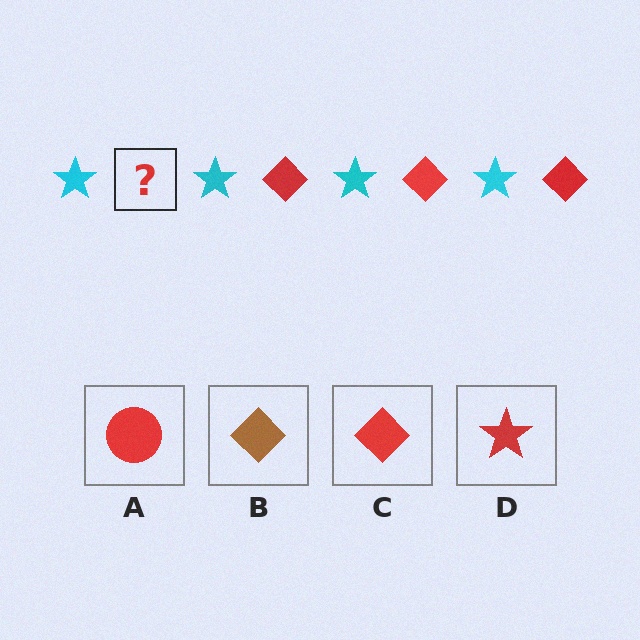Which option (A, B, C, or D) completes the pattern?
C.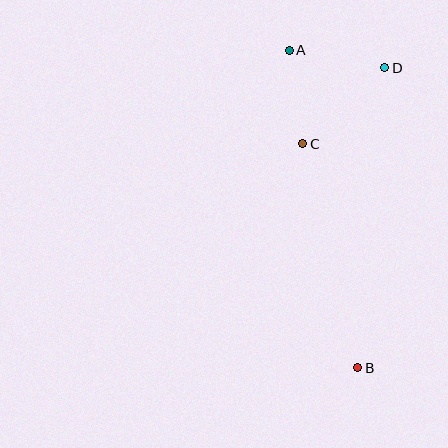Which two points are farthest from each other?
Points A and B are farthest from each other.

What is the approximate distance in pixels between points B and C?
The distance between B and C is approximately 231 pixels.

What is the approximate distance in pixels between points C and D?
The distance between C and D is approximately 112 pixels.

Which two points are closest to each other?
Points A and C are closest to each other.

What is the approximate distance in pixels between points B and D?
The distance between B and D is approximately 301 pixels.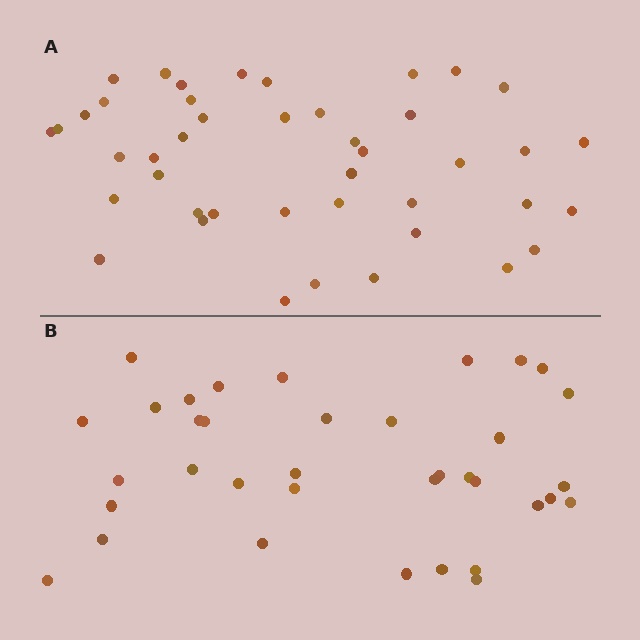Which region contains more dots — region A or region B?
Region A (the top region) has more dots.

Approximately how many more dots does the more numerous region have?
Region A has roughly 8 or so more dots than region B.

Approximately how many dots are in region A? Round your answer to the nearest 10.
About 40 dots. (The exact count is 43, which rounds to 40.)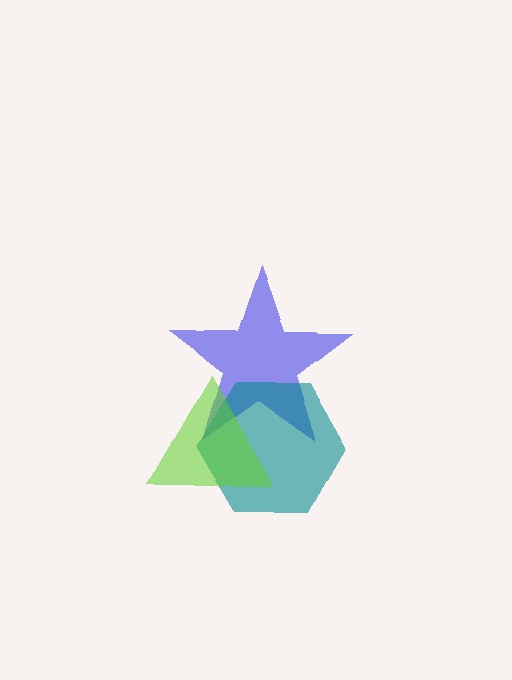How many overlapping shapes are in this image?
There are 3 overlapping shapes in the image.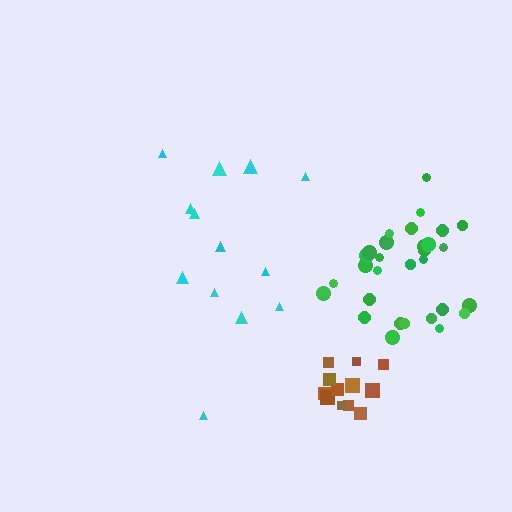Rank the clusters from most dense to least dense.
brown, green, cyan.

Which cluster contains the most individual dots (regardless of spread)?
Green (31).